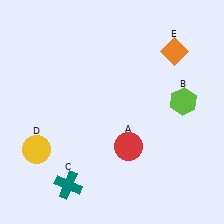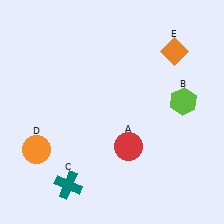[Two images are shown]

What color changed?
The circle (D) changed from yellow in Image 1 to orange in Image 2.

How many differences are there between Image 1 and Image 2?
There is 1 difference between the two images.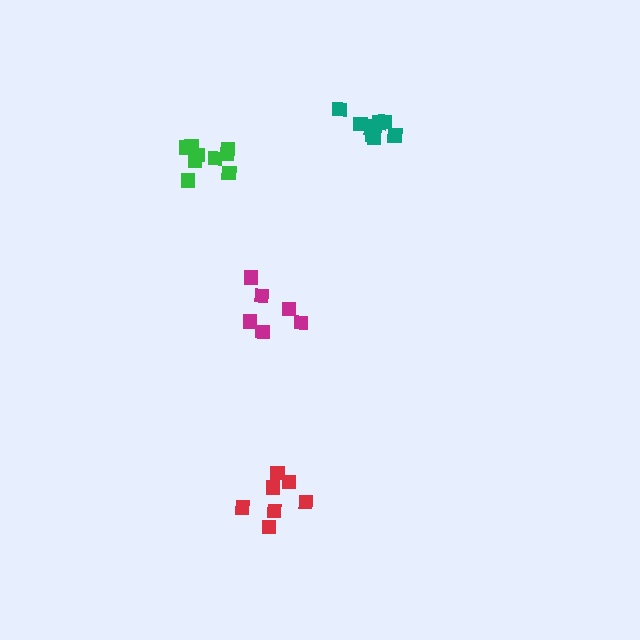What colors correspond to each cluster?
The clusters are colored: green, red, teal, magenta.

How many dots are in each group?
Group 1: 9 dots, Group 2: 7 dots, Group 3: 9 dots, Group 4: 6 dots (31 total).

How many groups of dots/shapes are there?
There are 4 groups.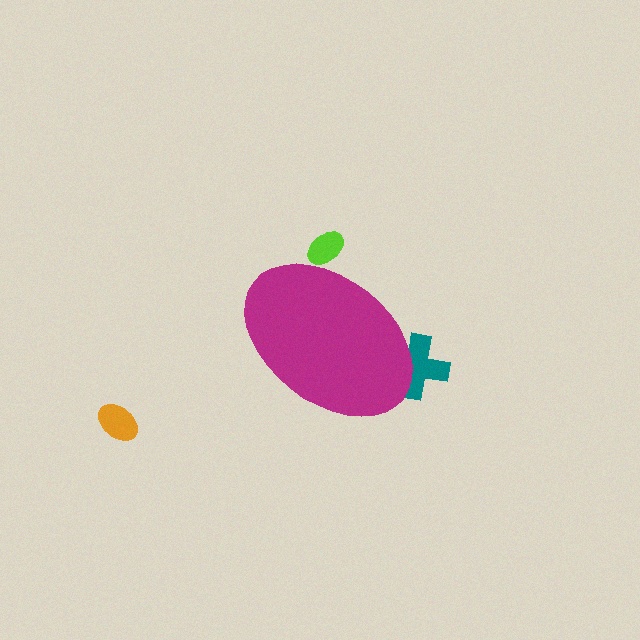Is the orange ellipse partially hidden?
No, the orange ellipse is fully visible.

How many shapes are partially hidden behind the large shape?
2 shapes are partially hidden.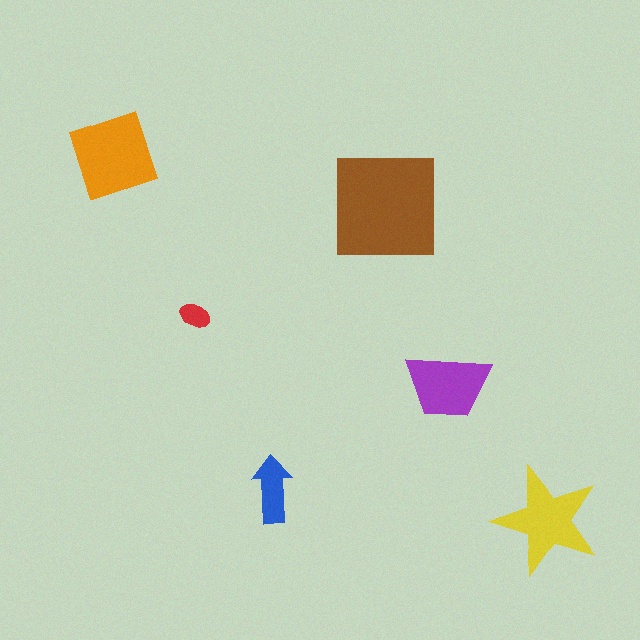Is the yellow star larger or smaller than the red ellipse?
Larger.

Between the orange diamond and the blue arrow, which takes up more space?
The orange diamond.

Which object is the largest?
The brown square.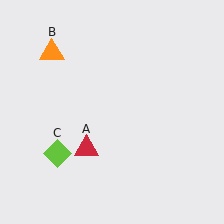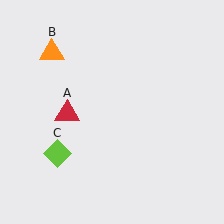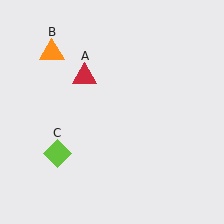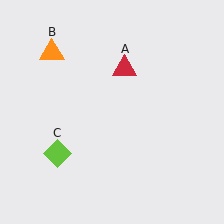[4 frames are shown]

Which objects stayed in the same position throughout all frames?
Orange triangle (object B) and lime diamond (object C) remained stationary.